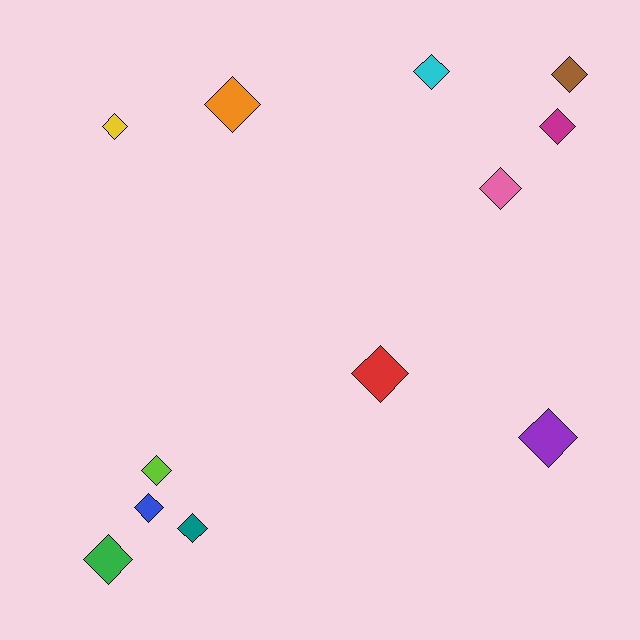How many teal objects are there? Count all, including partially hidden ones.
There is 1 teal object.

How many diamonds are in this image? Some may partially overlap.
There are 12 diamonds.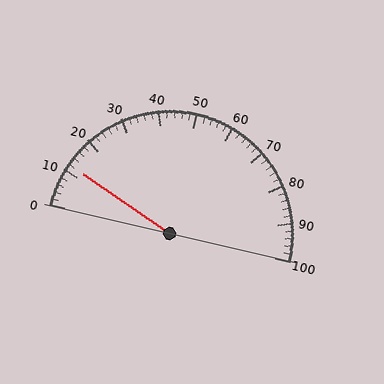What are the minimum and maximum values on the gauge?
The gauge ranges from 0 to 100.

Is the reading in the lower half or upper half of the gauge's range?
The reading is in the lower half of the range (0 to 100).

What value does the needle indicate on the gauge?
The needle indicates approximately 12.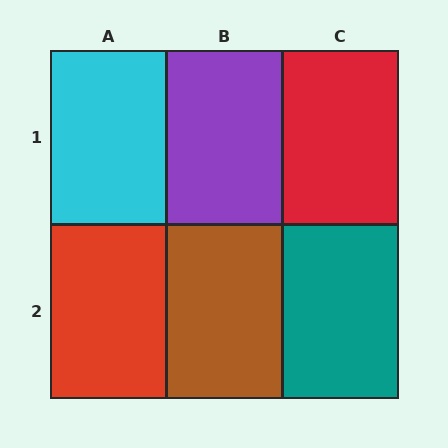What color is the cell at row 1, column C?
Red.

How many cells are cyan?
1 cell is cyan.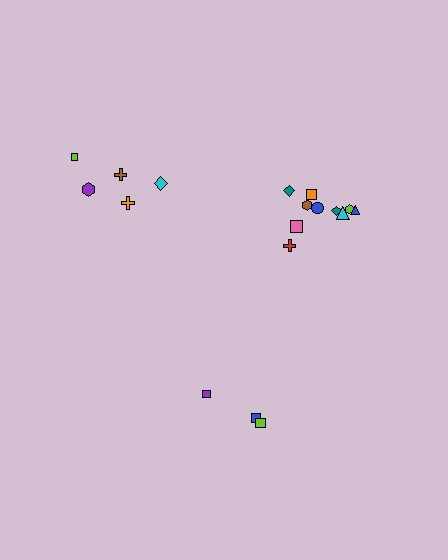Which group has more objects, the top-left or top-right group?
The top-right group.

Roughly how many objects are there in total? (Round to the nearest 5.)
Roughly 20 objects in total.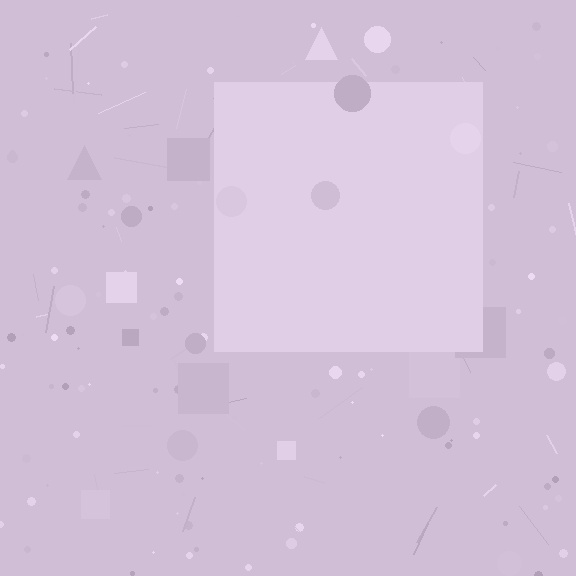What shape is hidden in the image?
A square is hidden in the image.